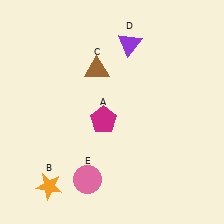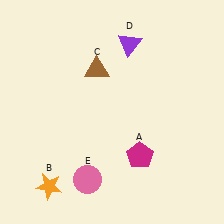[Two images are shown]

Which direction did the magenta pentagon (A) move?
The magenta pentagon (A) moved right.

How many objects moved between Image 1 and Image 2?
1 object moved between the two images.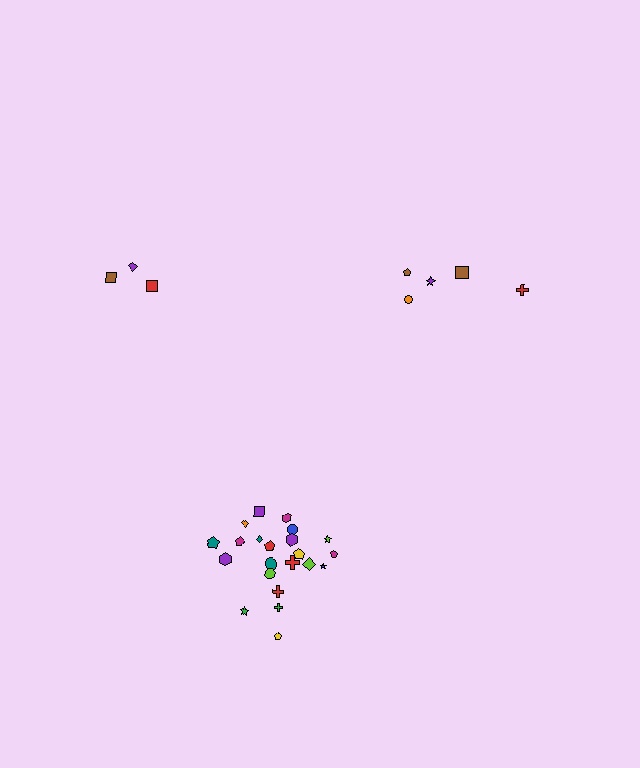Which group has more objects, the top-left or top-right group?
The top-right group.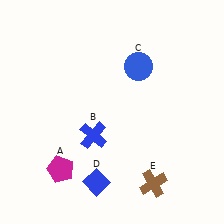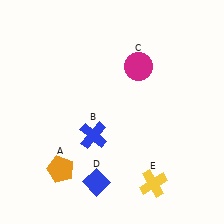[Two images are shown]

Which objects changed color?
A changed from magenta to orange. C changed from blue to magenta. E changed from brown to yellow.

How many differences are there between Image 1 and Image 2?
There are 3 differences between the two images.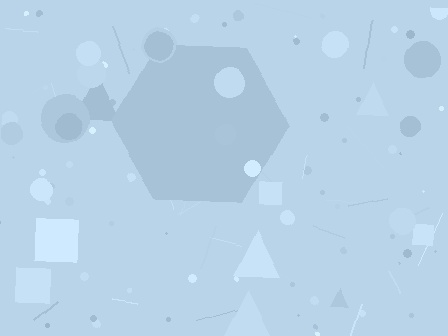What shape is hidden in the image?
A hexagon is hidden in the image.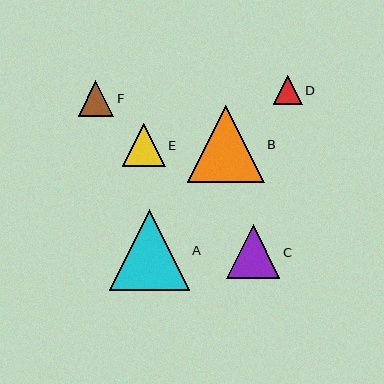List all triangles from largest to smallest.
From largest to smallest: A, B, C, E, F, D.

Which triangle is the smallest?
Triangle D is the smallest with a size of approximately 29 pixels.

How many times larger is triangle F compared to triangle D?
Triangle F is approximately 1.2 times the size of triangle D.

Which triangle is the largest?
Triangle A is the largest with a size of approximately 80 pixels.